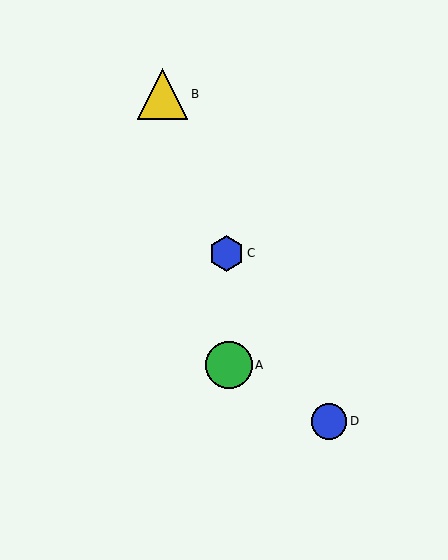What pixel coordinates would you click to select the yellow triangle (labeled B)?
Click at (162, 94) to select the yellow triangle B.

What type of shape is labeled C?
Shape C is a blue hexagon.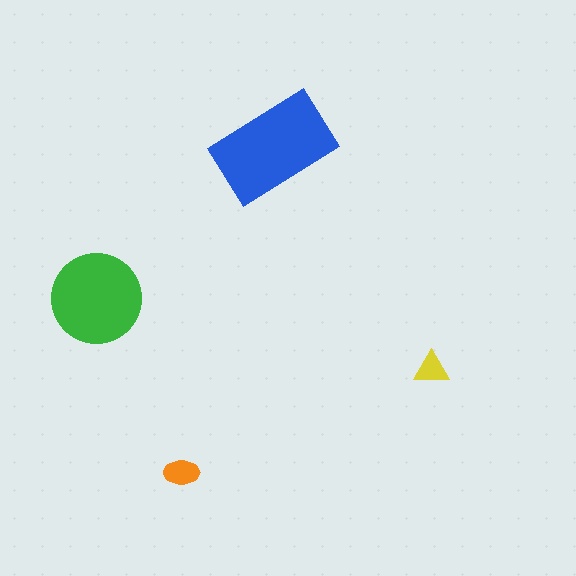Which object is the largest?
The blue rectangle.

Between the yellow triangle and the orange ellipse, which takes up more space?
The orange ellipse.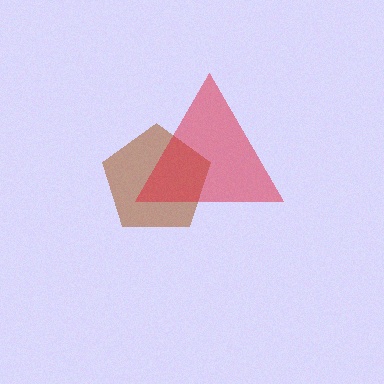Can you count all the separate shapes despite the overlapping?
Yes, there are 2 separate shapes.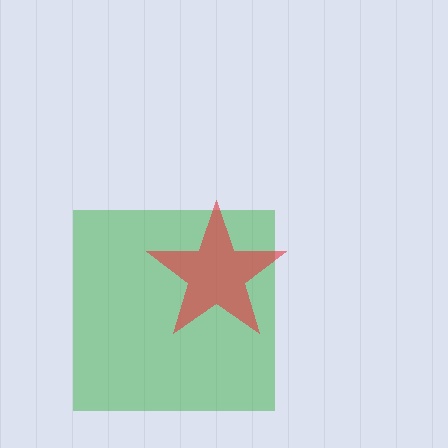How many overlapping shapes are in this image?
There are 2 overlapping shapes in the image.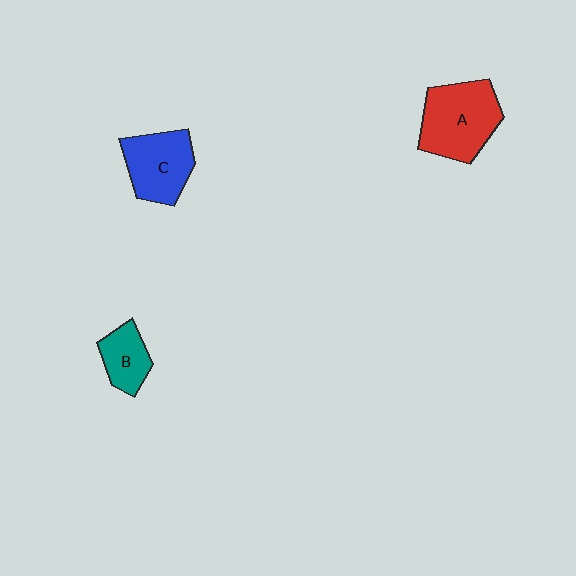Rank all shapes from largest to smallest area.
From largest to smallest: A (red), C (blue), B (teal).